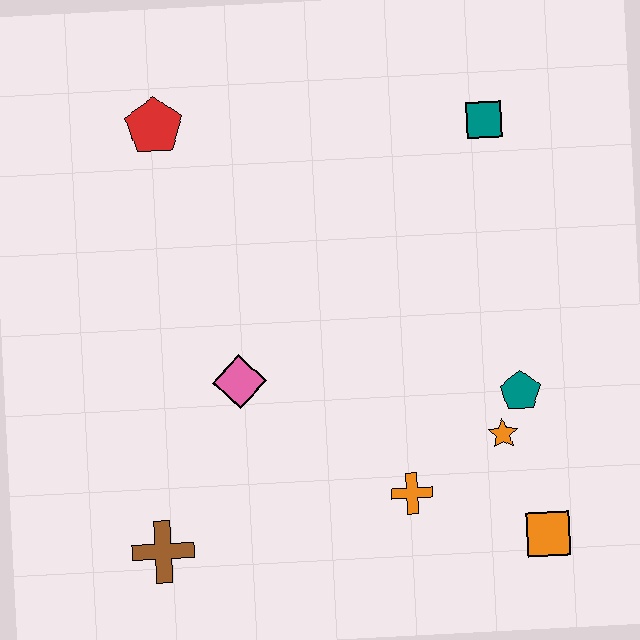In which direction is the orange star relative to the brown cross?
The orange star is to the right of the brown cross.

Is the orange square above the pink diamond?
No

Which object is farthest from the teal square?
The brown cross is farthest from the teal square.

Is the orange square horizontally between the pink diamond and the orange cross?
No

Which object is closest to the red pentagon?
The pink diamond is closest to the red pentagon.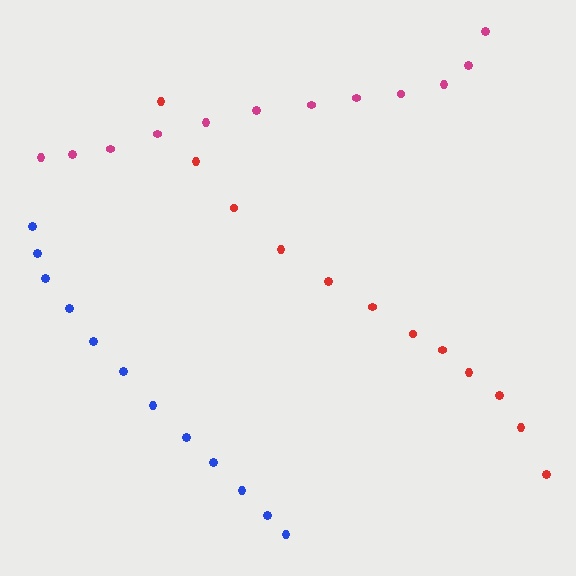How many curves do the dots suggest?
There are 3 distinct paths.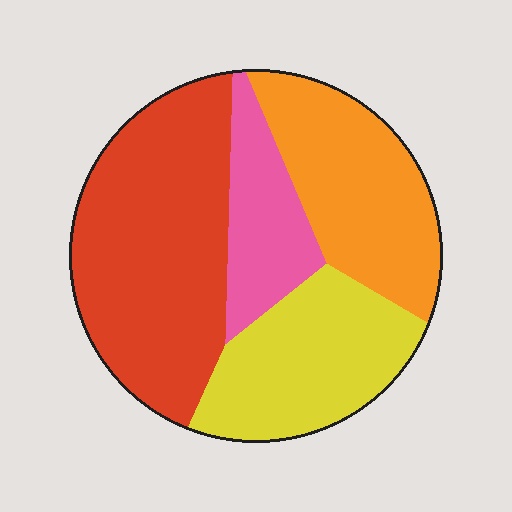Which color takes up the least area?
Pink, at roughly 15%.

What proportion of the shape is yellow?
Yellow takes up between a sixth and a third of the shape.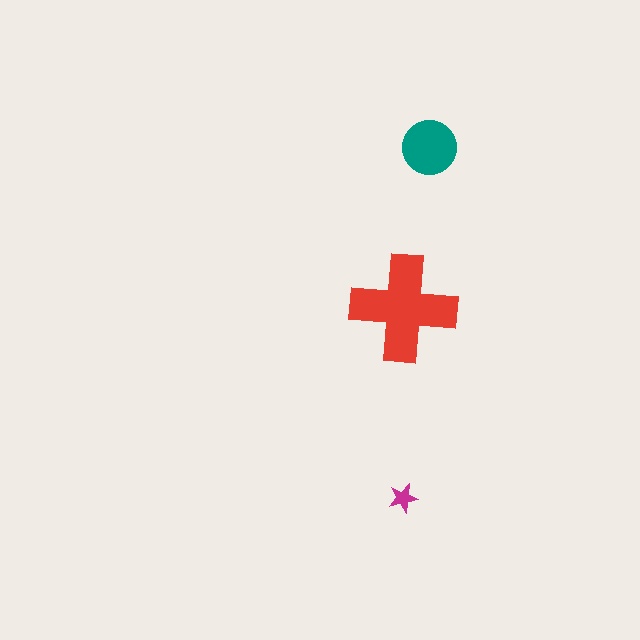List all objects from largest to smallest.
The red cross, the teal circle, the magenta star.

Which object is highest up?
The teal circle is topmost.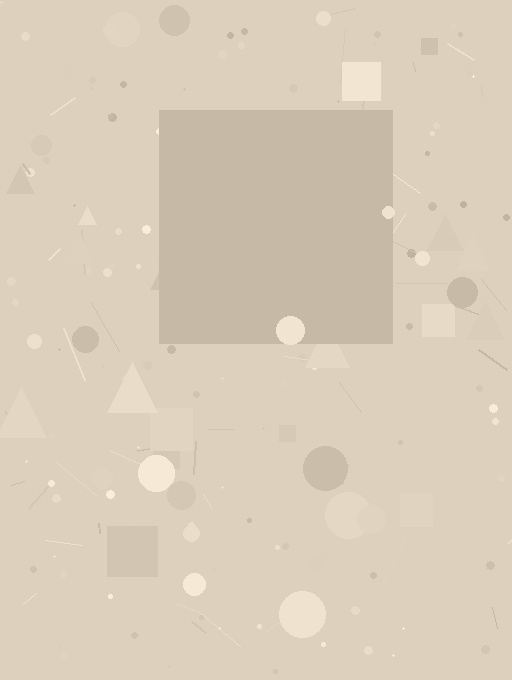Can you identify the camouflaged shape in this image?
The camouflaged shape is a square.